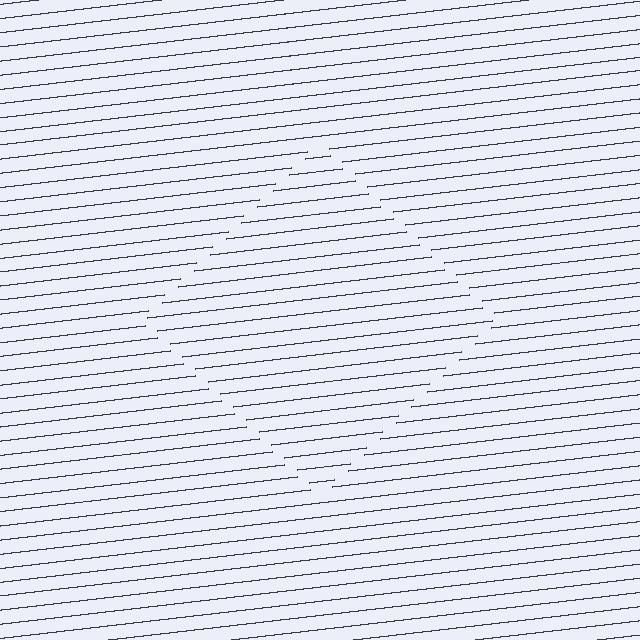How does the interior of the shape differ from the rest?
The interior of the shape contains the same grating, shifted by half a period — the contour is defined by the phase discontinuity where line-ends from the inner and outer gratings abut.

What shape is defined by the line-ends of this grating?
An illusory square. The interior of the shape contains the same grating, shifted by half a period — the contour is defined by the phase discontinuity where line-ends from the inner and outer gratings abut.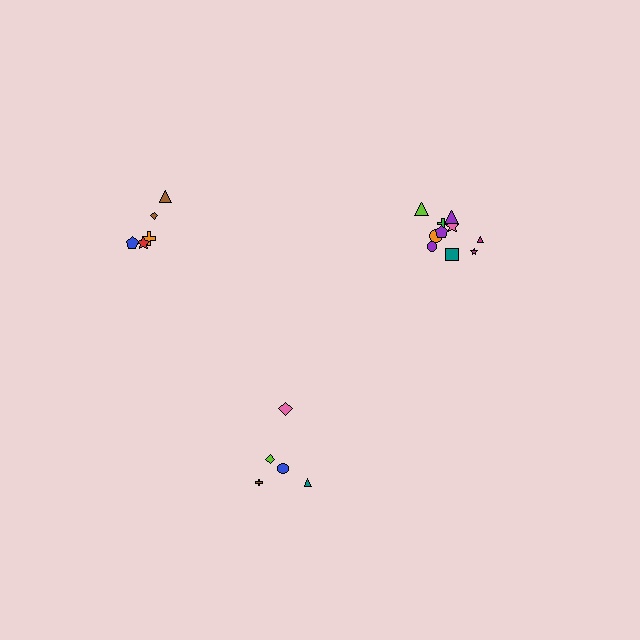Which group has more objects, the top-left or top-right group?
The top-right group.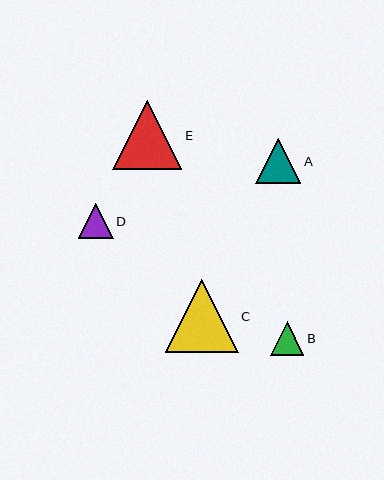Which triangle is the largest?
Triangle C is the largest with a size of approximately 73 pixels.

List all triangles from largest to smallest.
From largest to smallest: C, E, A, D, B.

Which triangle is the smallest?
Triangle B is the smallest with a size of approximately 34 pixels.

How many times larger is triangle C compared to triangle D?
Triangle C is approximately 2.1 times the size of triangle D.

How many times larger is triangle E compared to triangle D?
Triangle E is approximately 2.0 times the size of triangle D.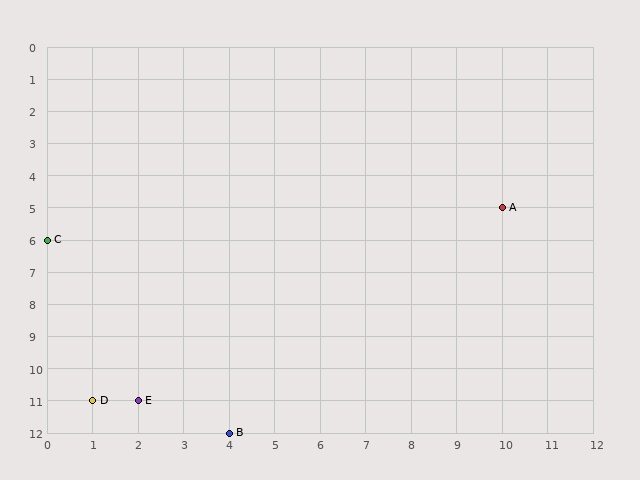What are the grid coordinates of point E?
Point E is at grid coordinates (2, 11).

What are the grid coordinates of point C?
Point C is at grid coordinates (0, 6).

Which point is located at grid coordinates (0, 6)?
Point C is at (0, 6).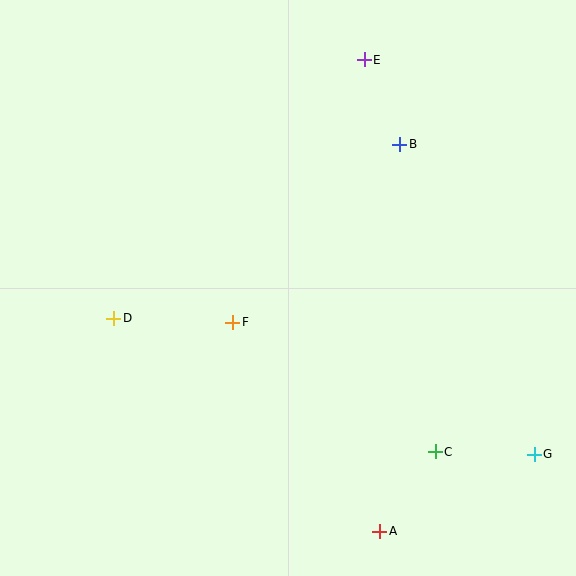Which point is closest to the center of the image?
Point F at (233, 322) is closest to the center.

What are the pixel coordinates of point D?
Point D is at (114, 318).